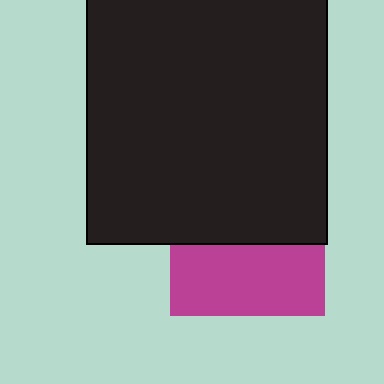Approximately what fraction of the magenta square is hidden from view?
Roughly 55% of the magenta square is hidden behind the black rectangle.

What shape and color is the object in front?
The object in front is a black rectangle.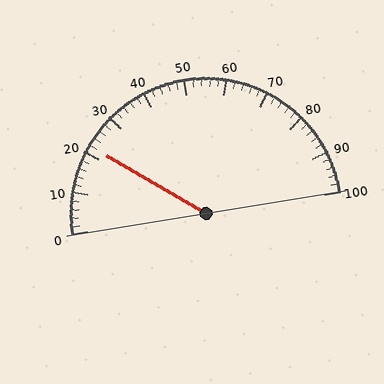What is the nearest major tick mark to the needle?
The nearest major tick mark is 20.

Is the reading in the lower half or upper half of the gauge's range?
The reading is in the lower half of the range (0 to 100).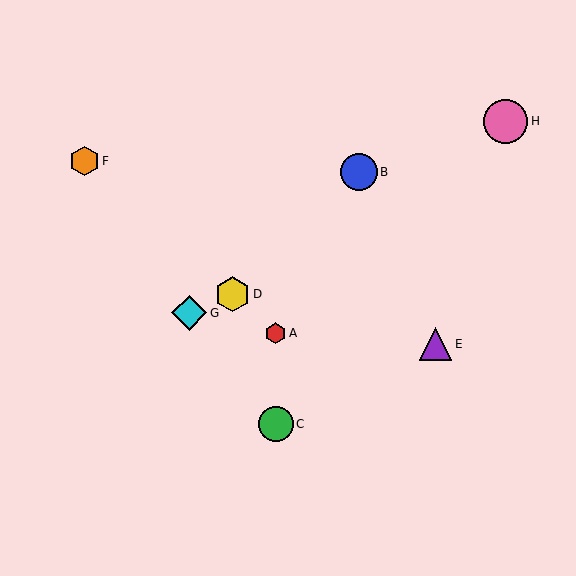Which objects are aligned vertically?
Objects A, C are aligned vertically.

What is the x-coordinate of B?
Object B is at x≈359.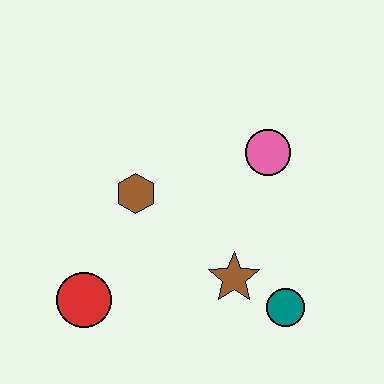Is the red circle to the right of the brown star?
No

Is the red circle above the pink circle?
No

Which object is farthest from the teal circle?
The red circle is farthest from the teal circle.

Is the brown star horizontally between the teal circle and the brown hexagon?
Yes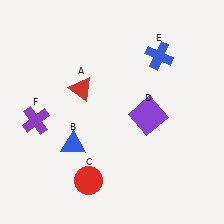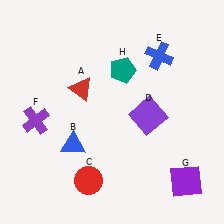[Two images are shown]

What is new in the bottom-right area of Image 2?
A purple square (G) was added in the bottom-right area of Image 2.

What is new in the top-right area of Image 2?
A teal pentagon (H) was added in the top-right area of Image 2.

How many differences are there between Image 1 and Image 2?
There are 2 differences between the two images.